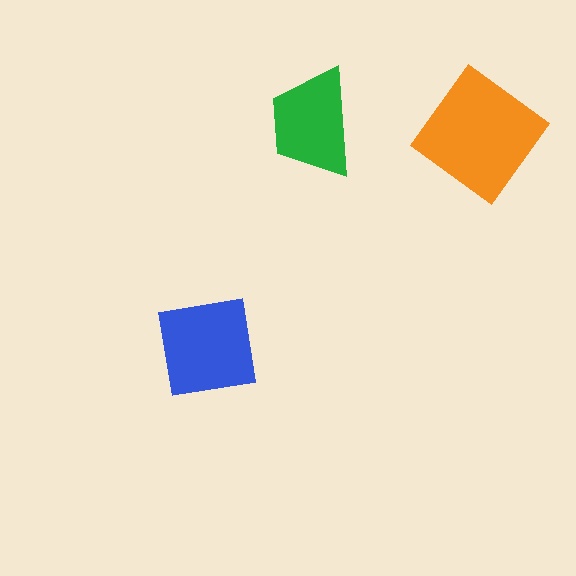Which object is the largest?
The orange diamond.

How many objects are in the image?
There are 3 objects in the image.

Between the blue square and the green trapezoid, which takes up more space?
The blue square.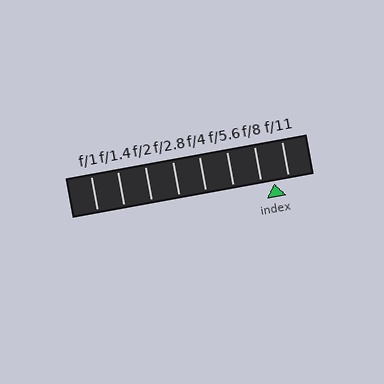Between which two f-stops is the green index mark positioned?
The index mark is between f/8 and f/11.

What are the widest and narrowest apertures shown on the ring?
The widest aperture shown is f/1 and the narrowest is f/11.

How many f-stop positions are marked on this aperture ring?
There are 8 f-stop positions marked.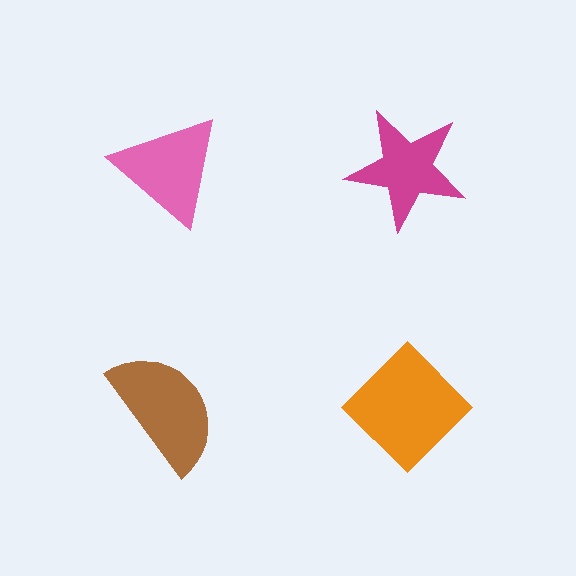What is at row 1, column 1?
A pink triangle.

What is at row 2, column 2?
An orange diamond.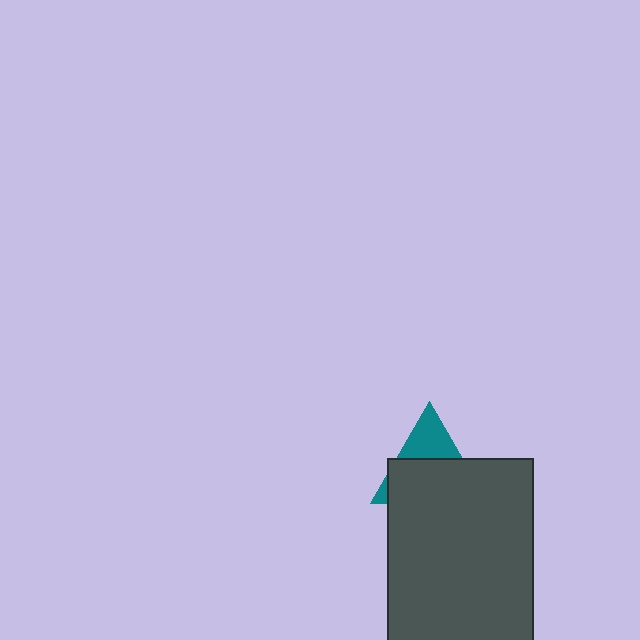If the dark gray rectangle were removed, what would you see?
You would see the complete teal triangle.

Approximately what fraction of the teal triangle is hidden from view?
Roughly 65% of the teal triangle is hidden behind the dark gray rectangle.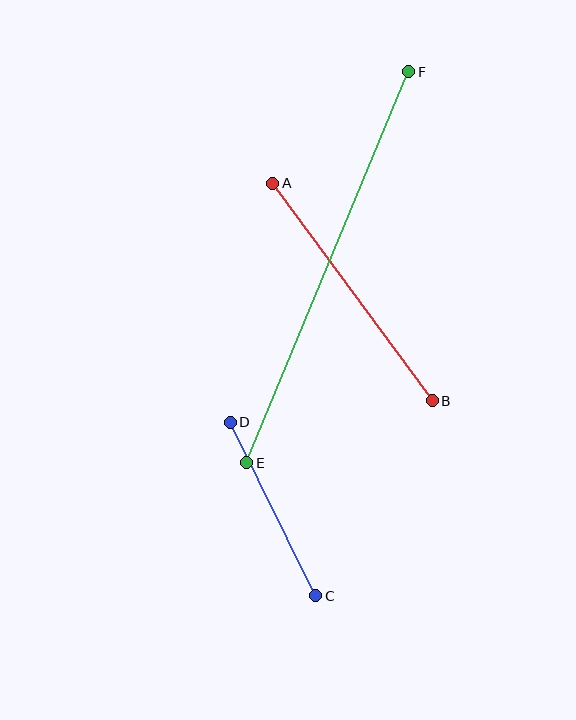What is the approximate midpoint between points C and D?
The midpoint is at approximately (273, 509) pixels.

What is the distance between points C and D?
The distance is approximately 194 pixels.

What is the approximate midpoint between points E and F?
The midpoint is at approximately (328, 267) pixels.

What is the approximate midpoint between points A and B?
The midpoint is at approximately (353, 292) pixels.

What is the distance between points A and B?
The distance is approximately 270 pixels.